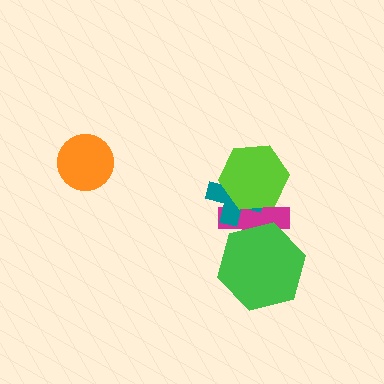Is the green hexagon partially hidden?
No, no other shape covers it.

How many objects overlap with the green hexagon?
1 object overlaps with the green hexagon.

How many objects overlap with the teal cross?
2 objects overlap with the teal cross.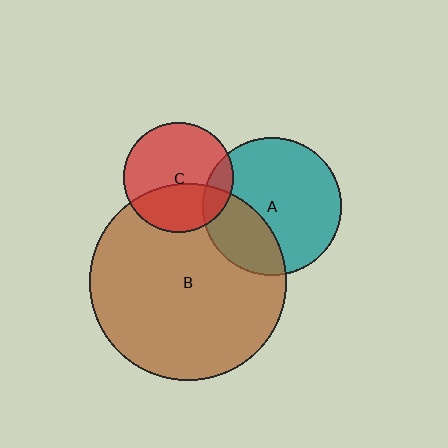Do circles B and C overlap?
Yes.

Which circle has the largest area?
Circle B (brown).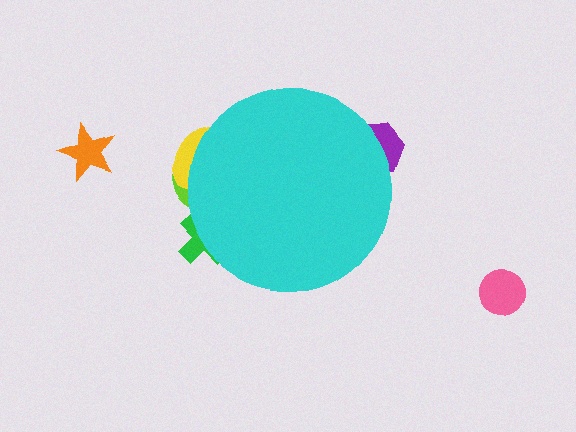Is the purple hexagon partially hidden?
Yes, the purple hexagon is partially hidden behind the cyan circle.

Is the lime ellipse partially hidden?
Yes, the lime ellipse is partially hidden behind the cyan circle.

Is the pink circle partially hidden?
No, the pink circle is fully visible.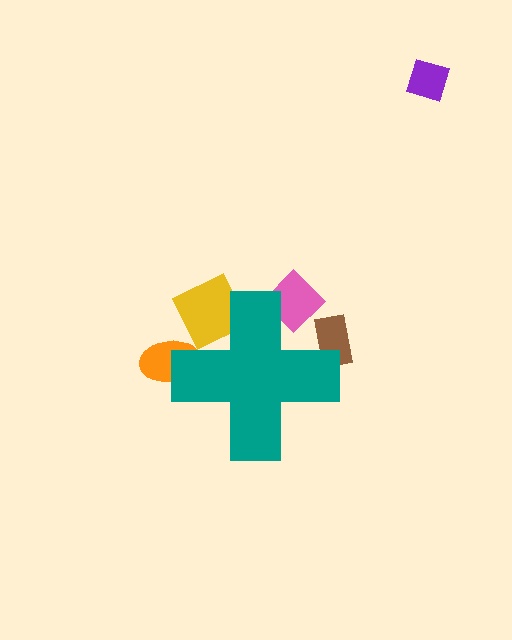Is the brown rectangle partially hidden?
Yes, the brown rectangle is partially hidden behind the teal cross.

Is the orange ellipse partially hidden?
Yes, the orange ellipse is partially hidden behind the teal cross.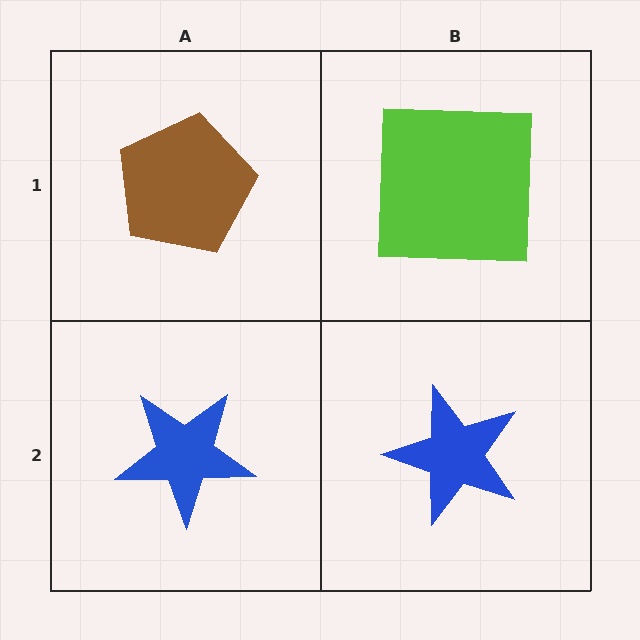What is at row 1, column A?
A brown pentagon.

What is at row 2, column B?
A blue star.